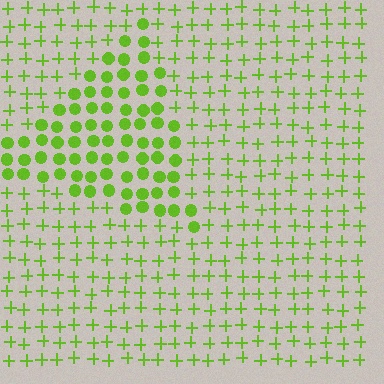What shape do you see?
I see a triangle.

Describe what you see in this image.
The image is filled with small lime elements arranged in a uniform grid. A triangle-shaped region contains circles, while the surrounding area contains plus signs. The boundary is defined purely by the change in element shape.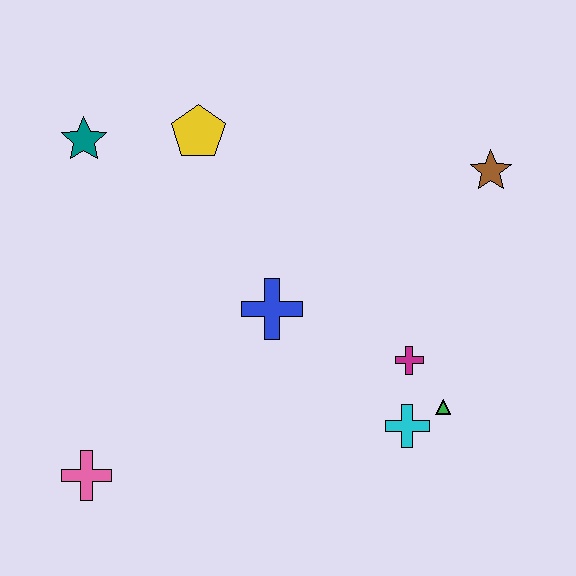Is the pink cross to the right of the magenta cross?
No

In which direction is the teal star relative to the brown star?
The teal star is to the left of the brown star.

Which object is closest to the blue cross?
The magenta cross is closest to the blue cross.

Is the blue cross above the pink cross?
Yes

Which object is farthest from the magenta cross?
The teal star is farthest from the magenta cross.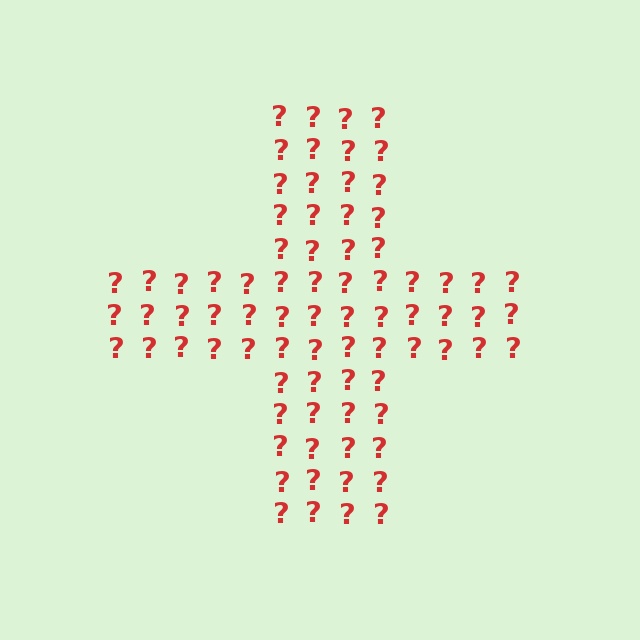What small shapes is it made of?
It is made of small question marks.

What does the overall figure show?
The overall figure shows a cross.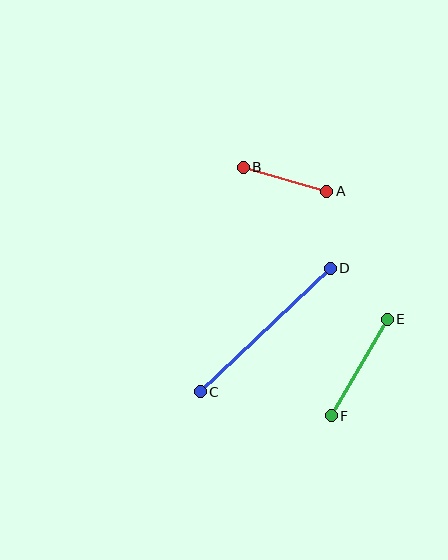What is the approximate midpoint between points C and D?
The midpoint is at approximately (265, 330) pixels.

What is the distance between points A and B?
The distance is approximately 87 pixels.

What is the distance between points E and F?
The distance is approximately 112 pixels.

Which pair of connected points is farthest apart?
Points C and D are farthest apart.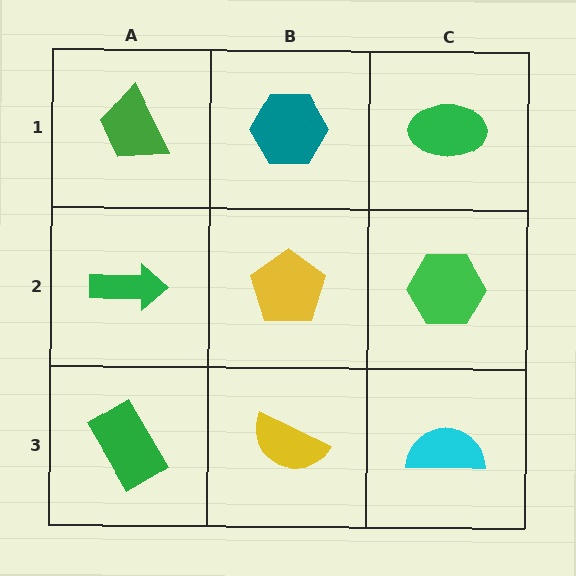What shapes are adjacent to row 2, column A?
A green trapezoid (row 1, column A), a green rectangle (row 3, column A), a yellow pentagon (row 2, column B).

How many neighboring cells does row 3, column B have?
3.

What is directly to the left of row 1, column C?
A teal hexagon.